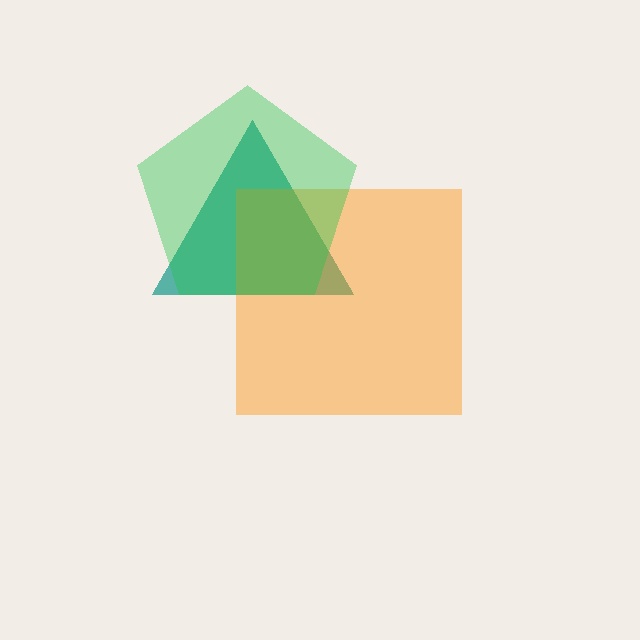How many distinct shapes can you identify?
There are 3 distinct shapes: a teal triangle, an orange square, a green pentagon.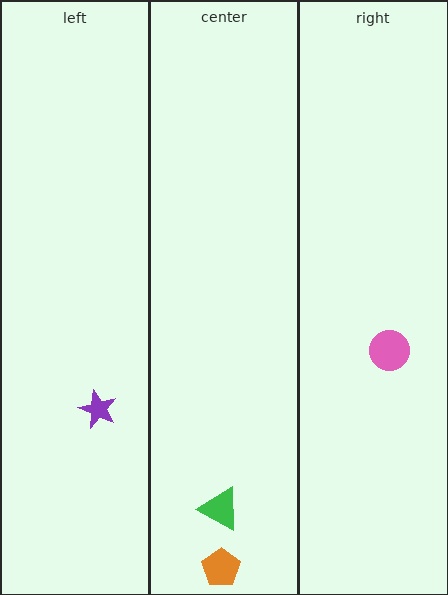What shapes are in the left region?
The purple star.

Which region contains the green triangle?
The center region.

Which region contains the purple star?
The left region.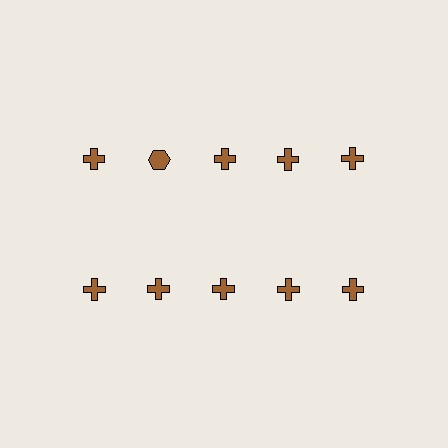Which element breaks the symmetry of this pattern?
The brown hexagon in the top row, second from left column breaks the symmetry. All other shapes are brown crosses.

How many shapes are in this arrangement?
There are 10 shapes arranged in a grid pattern.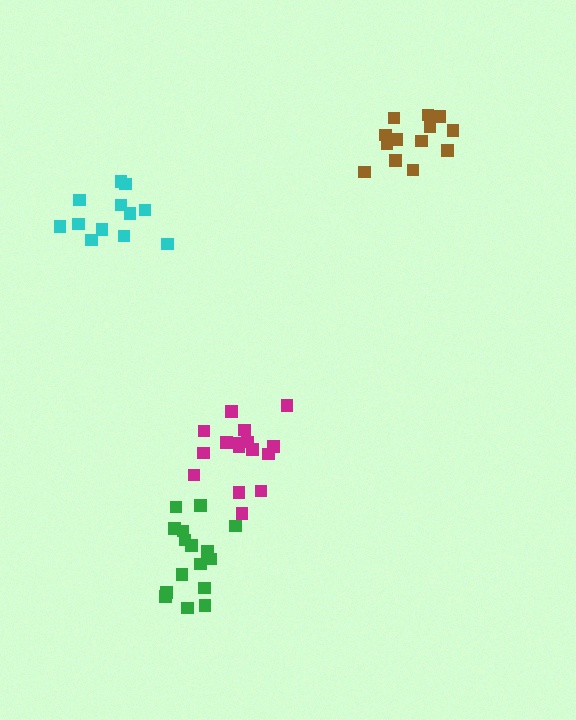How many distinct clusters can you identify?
There are 4 distinct clusters.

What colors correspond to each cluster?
The clusters are colored: green, cyan, magenta, brown.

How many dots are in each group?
Group 1: 16 dots, Group 2: 12 dots, Group 3: 16 dots, Group 4: 13 dots (57 total).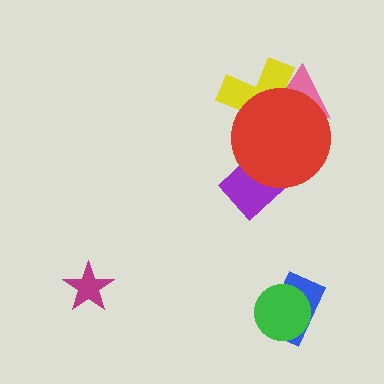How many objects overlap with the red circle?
3 objects overlap with the red circle.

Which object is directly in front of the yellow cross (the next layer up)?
The pink triangle is directly in front of the yellow cross.